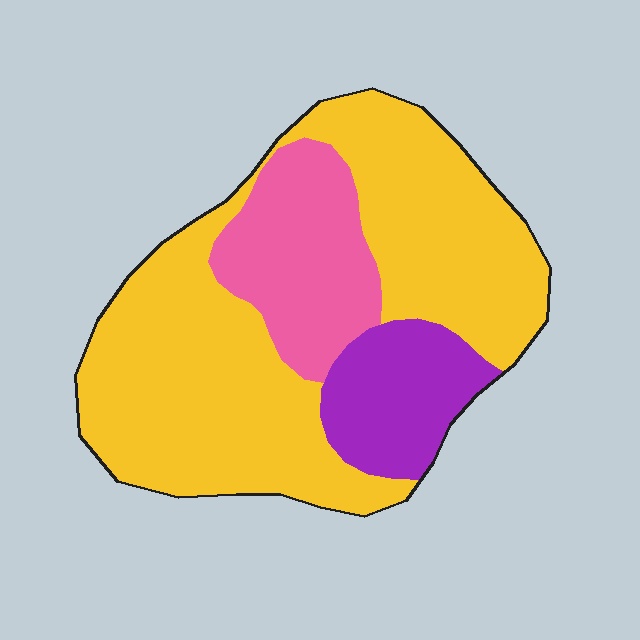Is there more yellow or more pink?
Yellow.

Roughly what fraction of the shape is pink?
Pink covers around 20% of the shape.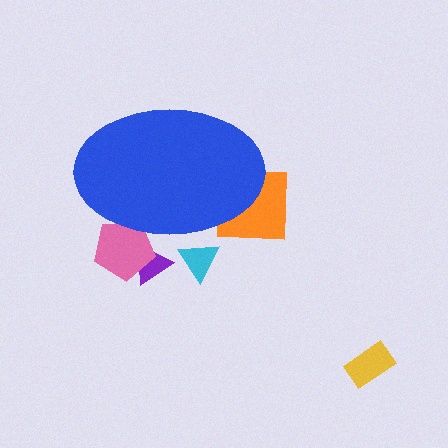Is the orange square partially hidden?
Yes, the orange square is partially hidden behind the blue ellipse.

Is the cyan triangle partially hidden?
Yes, the cyan triangle is partially hidden behind the blue ellipse.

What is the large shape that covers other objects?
A blue ellipse.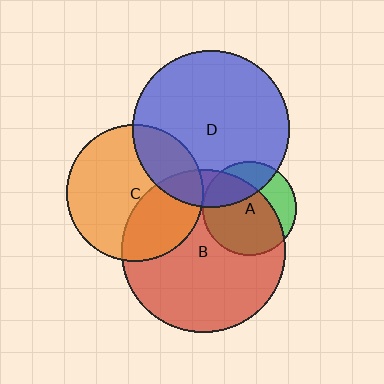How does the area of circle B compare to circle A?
Approximately 3.0 times.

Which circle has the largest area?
Circle B (red).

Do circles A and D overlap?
Yes.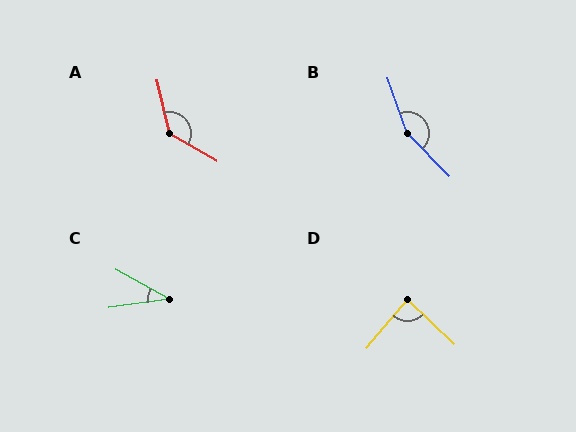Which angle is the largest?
B, at approximately 155 degrees.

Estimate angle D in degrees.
Approximately 86 degrees.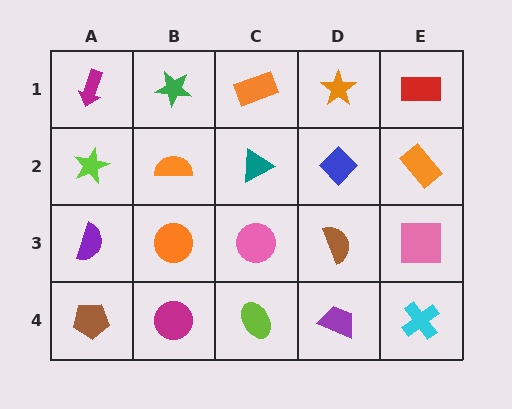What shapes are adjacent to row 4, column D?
A brown semicircle (row 3, column D), a lime ellipse (row 4, column C), a cyan cross (row 4, column E).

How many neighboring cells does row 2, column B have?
4.